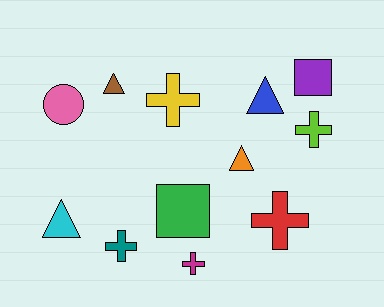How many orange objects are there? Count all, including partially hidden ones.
There is 1 orange object.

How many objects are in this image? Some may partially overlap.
There are 12 objects.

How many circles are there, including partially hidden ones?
There is 1 circle.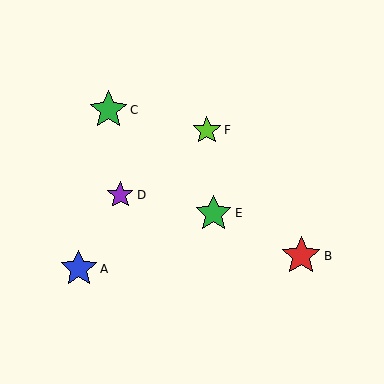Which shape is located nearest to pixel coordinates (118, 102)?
The green star (labeled C) at (108, 110) is nearest to that location.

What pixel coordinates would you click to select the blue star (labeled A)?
Click at (79, 269) to select the blue star A.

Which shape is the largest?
The red star (labeled B) is the largest.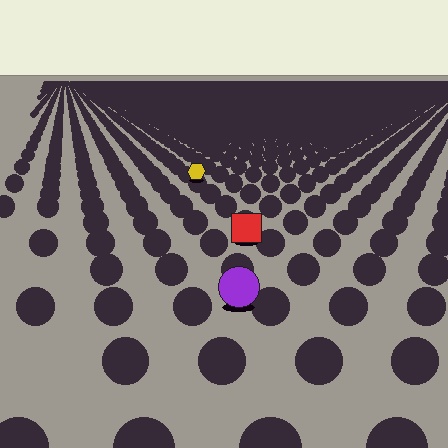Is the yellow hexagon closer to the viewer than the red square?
No. The red square is closer — you can tell from the texture gradient: the ground texture is coarser near it.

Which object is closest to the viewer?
The purple circle is closest. The texture marks near it are larger and more spread out.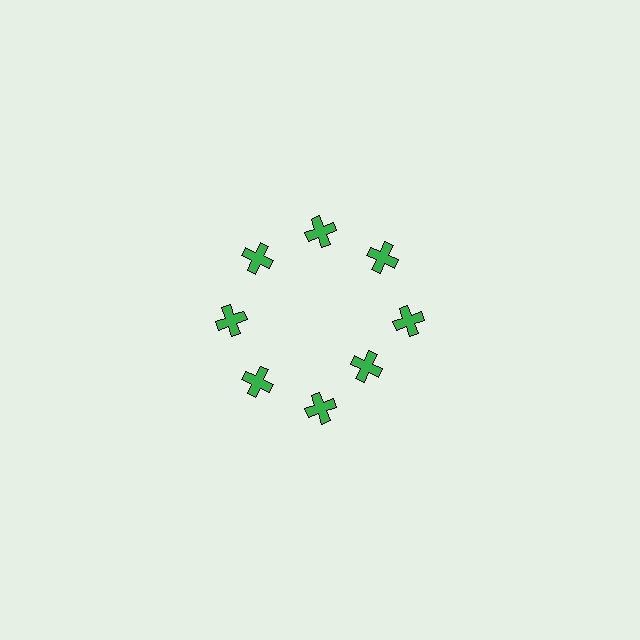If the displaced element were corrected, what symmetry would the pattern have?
It would have 8-fold rotational symmetry — the pattern would map onto itself every 45 degrees.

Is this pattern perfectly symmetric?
No. The 8 green crosses are arranged in a ring, but one element near the 4 o'clock position is pulled inward toward the center, breaking the 8-fold rotational symmetry.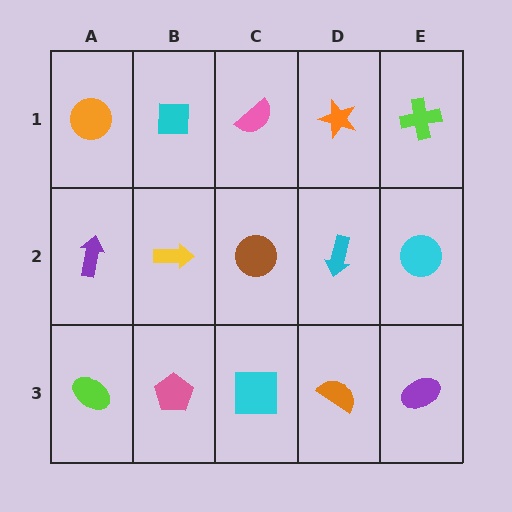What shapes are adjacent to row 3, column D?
A cyan arrow (row 2, column D), a cyan square (row 3, column C), a purple ellipse (row 3, column E).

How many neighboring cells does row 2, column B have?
4.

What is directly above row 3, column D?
A cyan arrow.